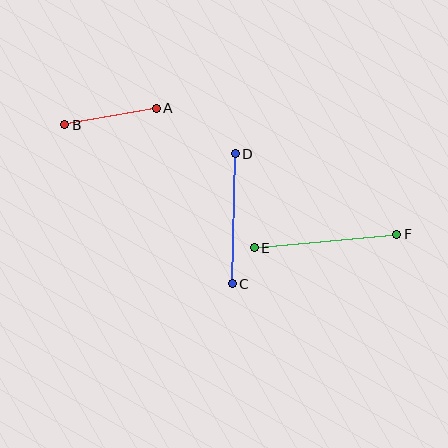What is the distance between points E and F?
The distance is approximately 143 pixels.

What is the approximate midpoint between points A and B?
The midpoint is at approximately (110, 116) pixels.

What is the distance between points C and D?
The distance is approximately 130 pixels.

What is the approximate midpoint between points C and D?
The midpoint is at approximately (234, 219) pixels.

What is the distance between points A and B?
The distance is approximately 93 pixels.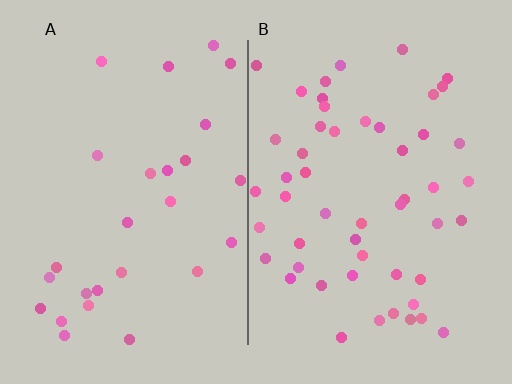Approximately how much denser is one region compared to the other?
Approximately 1.9× — region B over region A.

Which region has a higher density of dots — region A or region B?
B (the right).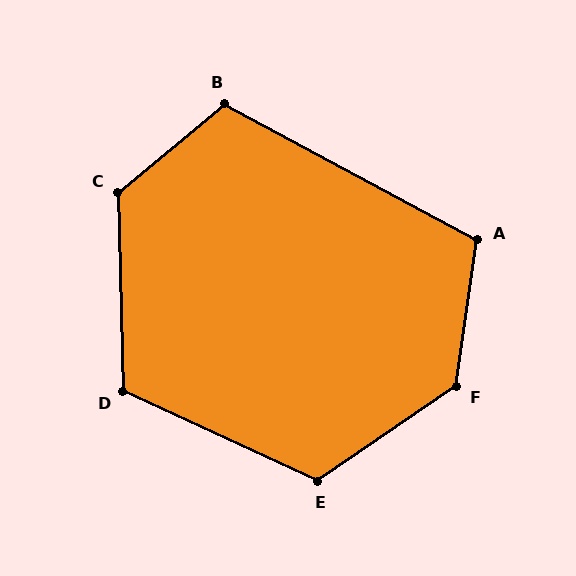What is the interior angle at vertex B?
Approximately 112 degrees (obtuse).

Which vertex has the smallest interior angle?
A, at approximately 110 degrees.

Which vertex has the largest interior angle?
F, at approximately 132 degrees.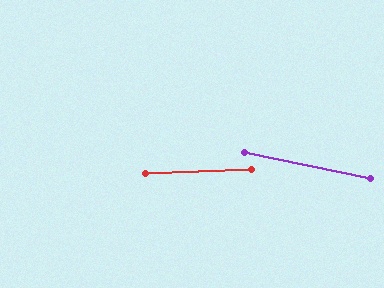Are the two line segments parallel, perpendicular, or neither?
Neither parallel nor perpendicular — they differ by about 13°.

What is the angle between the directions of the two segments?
Approximately 13 degrees.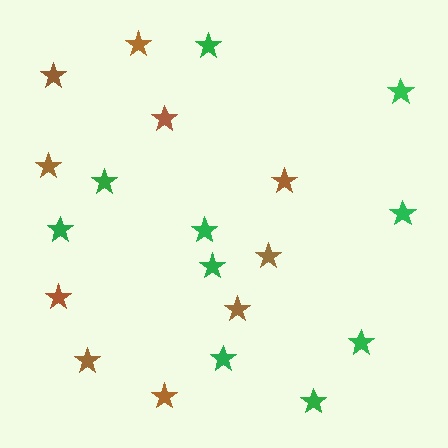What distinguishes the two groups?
There are 2 groups: one group of green stars (10) and one group of brown stars (10).